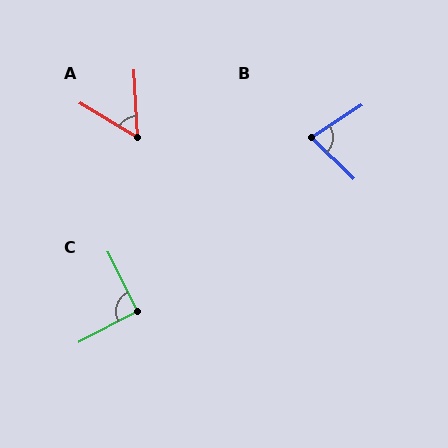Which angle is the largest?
C, at approximately 92 degrees.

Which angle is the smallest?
A, at approximately 56 degrees.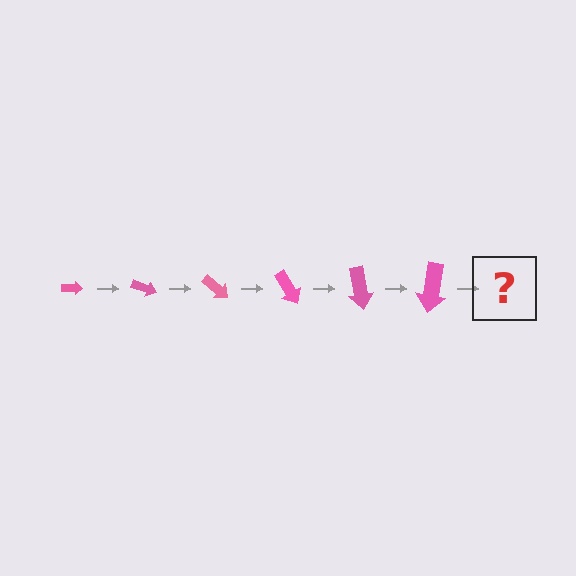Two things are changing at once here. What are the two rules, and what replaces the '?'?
The two rules are that the arrow grows larger each step and it rotates 20 degrees each step. The '?' should be an arrow, larger than the previous one and rotated 120 degrees from the start.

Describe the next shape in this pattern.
It should be an arrow, larger than the previous one and rotated 120 degrees from the start.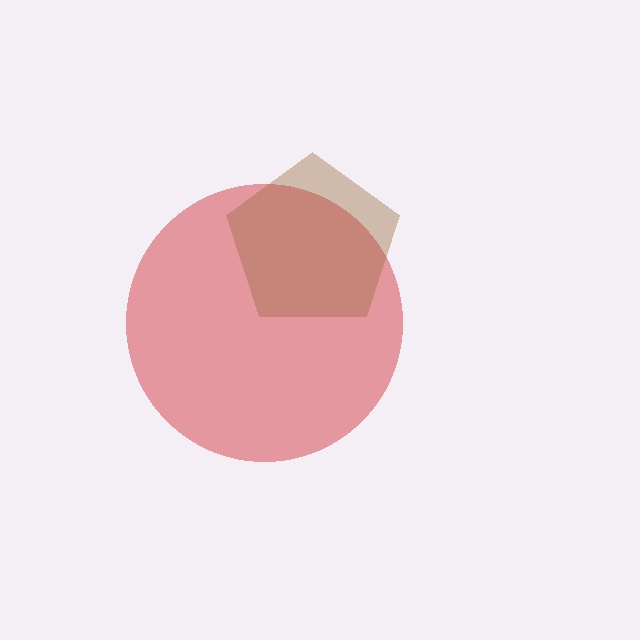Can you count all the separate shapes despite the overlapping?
Yes, there are 2 separate shapes.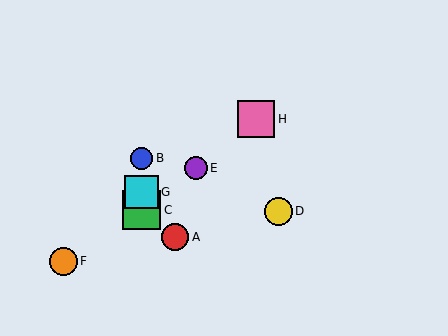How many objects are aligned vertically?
3 objects (B, C, G) are aligned vertically.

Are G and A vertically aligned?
No, G is at x≈142 and A is at x≈175.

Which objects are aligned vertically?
Objects B, C, G are aligned vertically.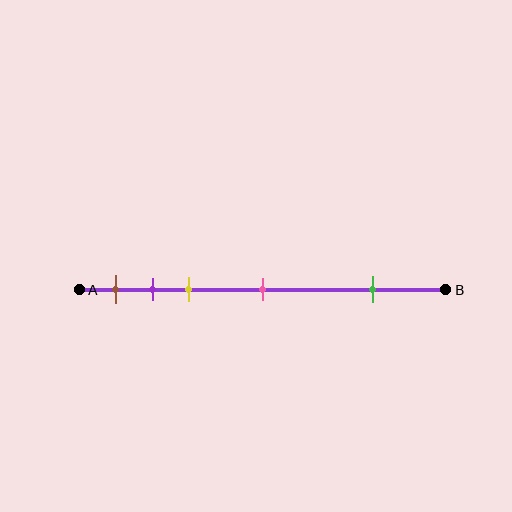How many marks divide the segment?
There are 5 marks dividing the segment.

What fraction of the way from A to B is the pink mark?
The pink mark is approximately 50% (0.5) of the way from A to B.